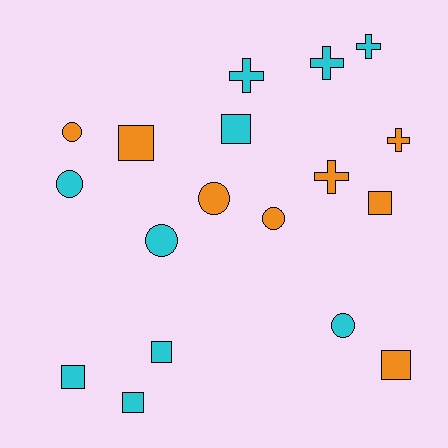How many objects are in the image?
There are 18 objects.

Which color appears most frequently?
Cyan, with 10 objects.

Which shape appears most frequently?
Square, with 7 objects.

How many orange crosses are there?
There are 2 orange crosses.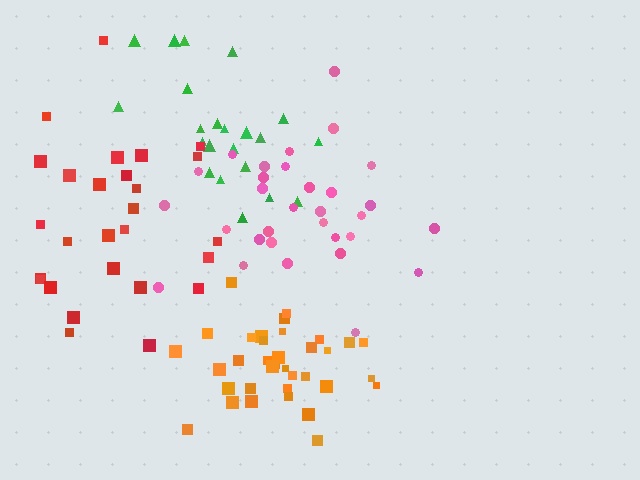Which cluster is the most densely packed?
Orange.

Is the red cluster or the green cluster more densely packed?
Green.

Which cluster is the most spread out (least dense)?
Red.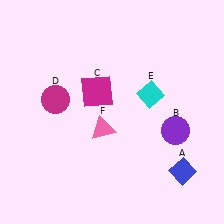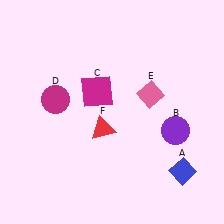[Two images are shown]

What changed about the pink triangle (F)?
In Image 1, F is pink. In Image 2, it changed to red.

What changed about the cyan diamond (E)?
In Image 1, E is cyan. In Image 2, it changed to pink.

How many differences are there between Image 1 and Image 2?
There are 2 differences between the two images.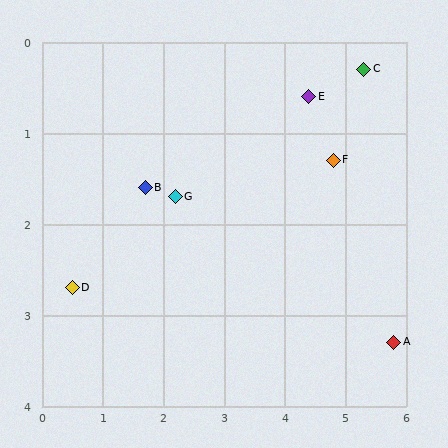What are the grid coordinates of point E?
Point E is at approximately (4.4, 0.6).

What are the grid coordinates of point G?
Point G is at approximately (2.2, 1.7).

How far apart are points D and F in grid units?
Points D and F are about 4.5 grid units apart.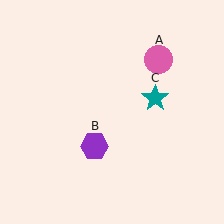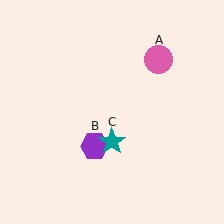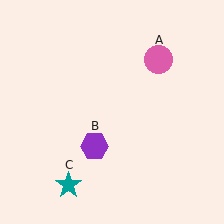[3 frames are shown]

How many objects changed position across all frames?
1 object changed position: teal star (object C).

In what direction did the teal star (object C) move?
The teal star (object C) moved down and to the left.